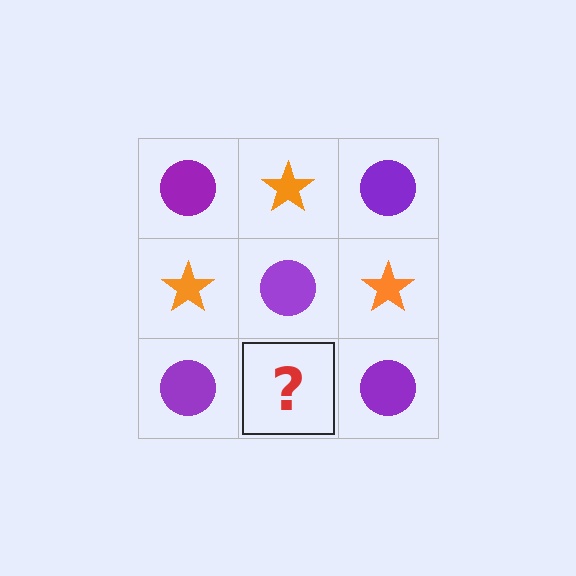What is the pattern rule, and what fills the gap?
The rule is that it alternates purple circle and orange star in a checkerboard pattern. The gap should be filled with an orange star.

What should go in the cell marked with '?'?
The missing cell should contain an orange star.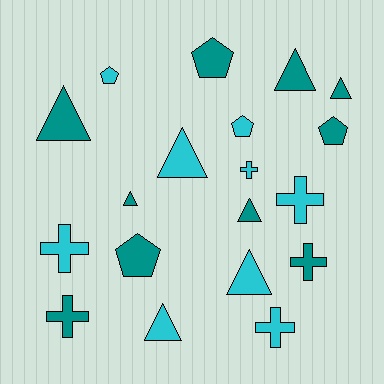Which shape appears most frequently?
Triangle, with 8 objects.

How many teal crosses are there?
There are 2 teal crosses.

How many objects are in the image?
There are 19 objects.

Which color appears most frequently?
Teal, with 10 objects.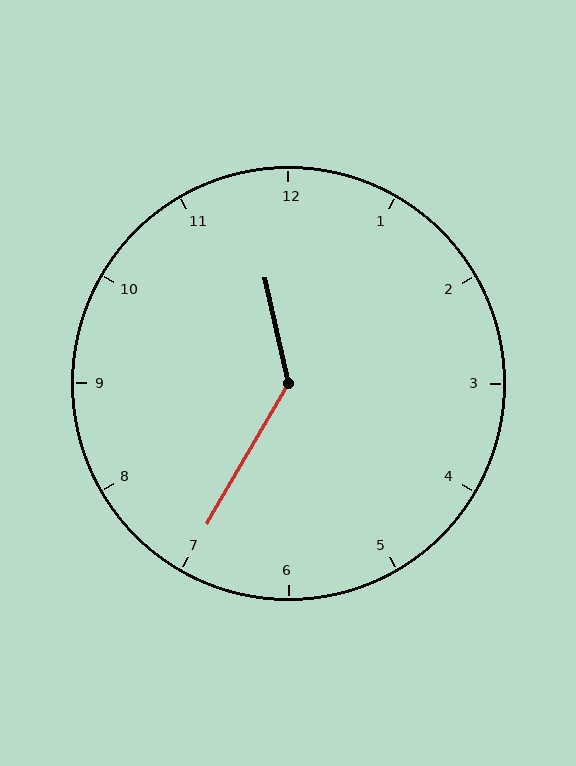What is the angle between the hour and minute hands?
Approximately 138 degrees.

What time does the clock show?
11:35.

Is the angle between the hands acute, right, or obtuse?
It is obtuse.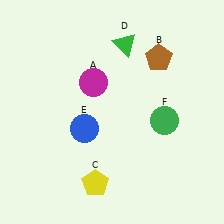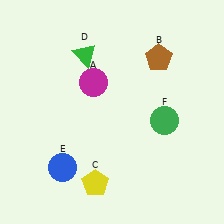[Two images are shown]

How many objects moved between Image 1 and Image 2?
2 objects moved between the two images.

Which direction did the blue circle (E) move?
The blue circle (E) moved down.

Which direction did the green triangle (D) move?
The green triangle (D) moved left.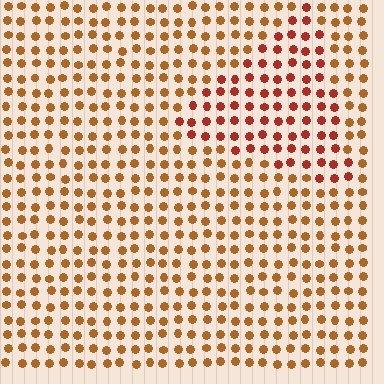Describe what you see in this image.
The image is filled with small brown elements in a uniform arrangement. A triangle-shaped region is visible where the elements are tinted to a slightly different hue, forming a subtle color boundary.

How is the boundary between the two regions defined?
The boundary is defined purely by a slight shift in hue (about 27 degrees). Spacing, size, and orientation are identical on both sides.